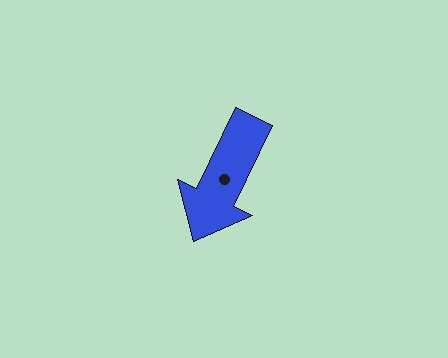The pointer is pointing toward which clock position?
Roughly 7 o'clock.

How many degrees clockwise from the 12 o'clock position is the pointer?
Approximately 206 degrees.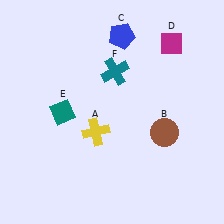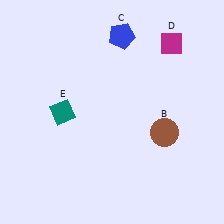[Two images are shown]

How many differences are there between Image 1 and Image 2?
There are 2 differences between the two images.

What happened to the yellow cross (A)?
The yellow cross (A) was removed in Image 2. It was in the bottom-left area of Image 1.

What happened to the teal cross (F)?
The teal cross (F) was removed in Image 2. It was in the top-right area of Image 1.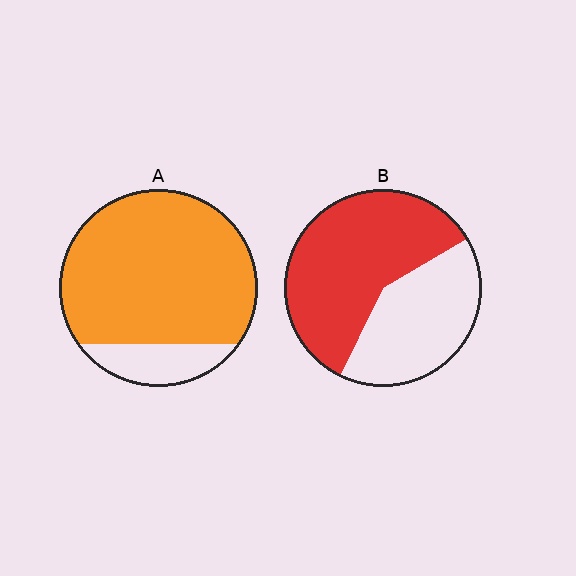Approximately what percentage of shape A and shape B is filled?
A is approximately 85% and B is approximately 60%.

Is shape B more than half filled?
Yes.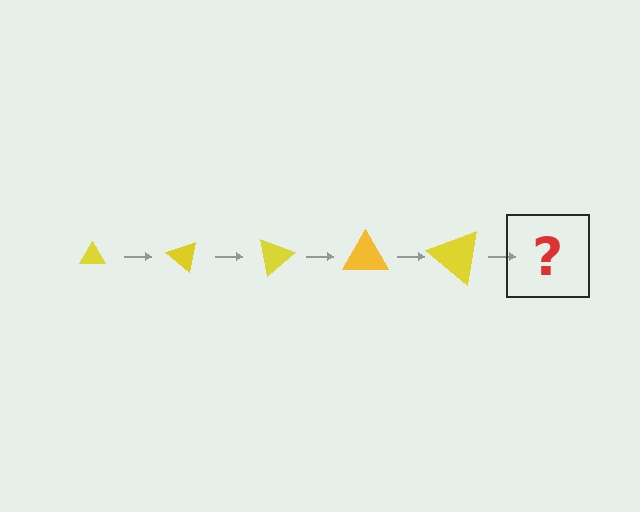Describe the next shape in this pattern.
It should be a triangle, larger than the previous one and rotated 200 degrees from the start.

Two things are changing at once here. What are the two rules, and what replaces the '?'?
The two rules are that the triangle grows larger each step and it rotates 40 degrees each step. The '?' should be a triangle, larger than the previous one and rotated 200 degrees from the start.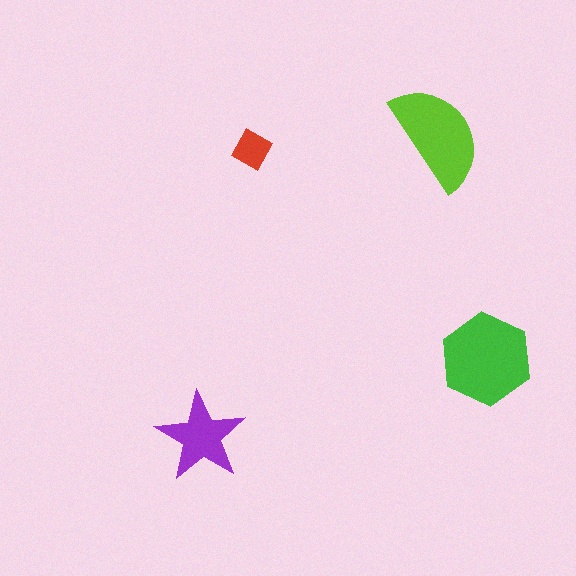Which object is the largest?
The green hexagon.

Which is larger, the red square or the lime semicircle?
The lime semicircle.